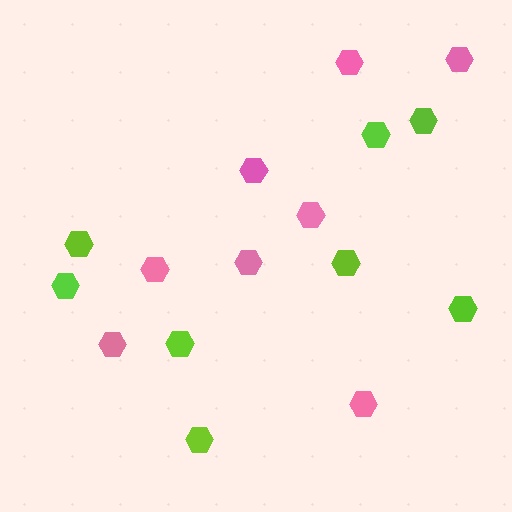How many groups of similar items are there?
There are 2 groups: one group of lime hexagons (8) and one group of pink hexagons (8).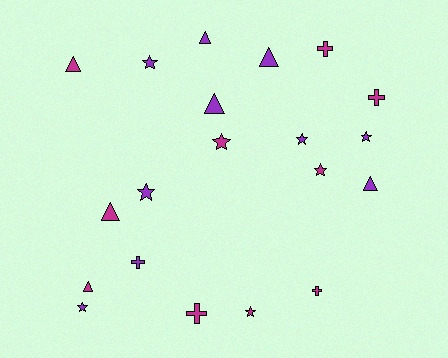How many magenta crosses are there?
There are 4 magenta crosses.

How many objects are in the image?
There are 20 objects.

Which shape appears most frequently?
Star, with 8 objects.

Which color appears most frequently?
Purple, with 10 objects.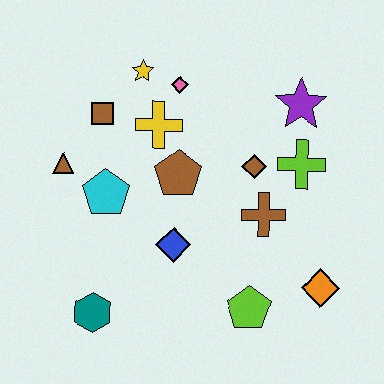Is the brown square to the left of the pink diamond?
Yes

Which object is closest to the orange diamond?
The lime pentagon is closest to the orange diamond.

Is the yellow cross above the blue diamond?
Yes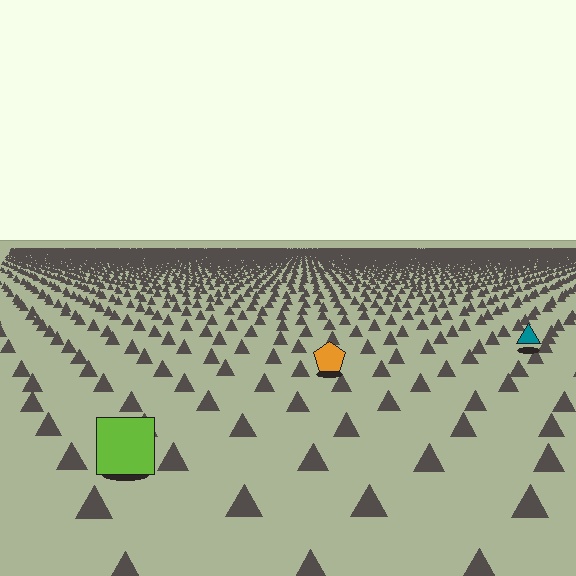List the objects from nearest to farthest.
From nearest to farthest: the lime square, the orange pentagon, the teal triangle.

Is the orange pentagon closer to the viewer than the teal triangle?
Yes. The orange pentagon is closer — you can tell from the texture gradient: the ground texture is coarser near it.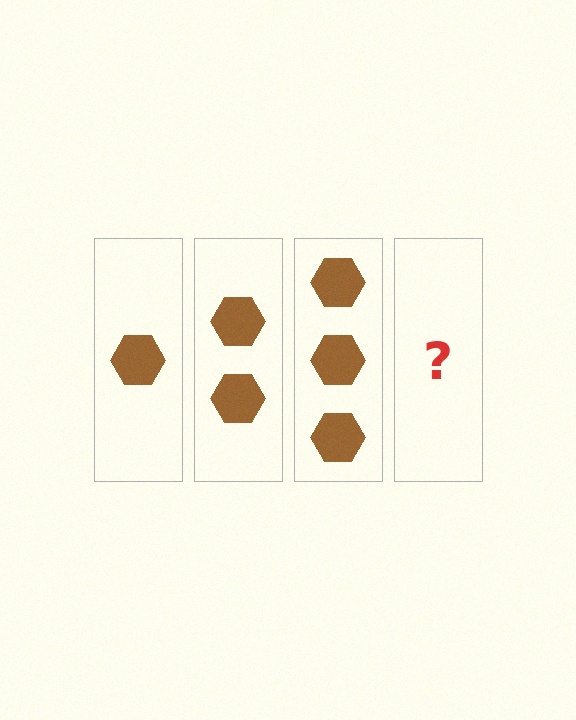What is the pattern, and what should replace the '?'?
The pattern is that each step adds one more hexagon. The '?' should be 4 hexagons.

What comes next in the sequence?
The next element should be 4 hexagons.